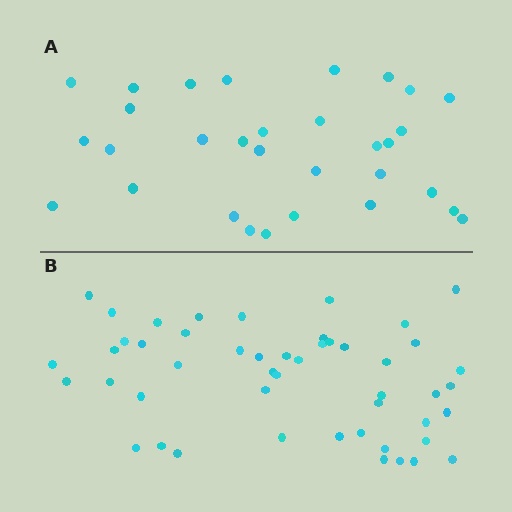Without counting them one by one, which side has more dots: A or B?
Region B (the bottom region) has more dots.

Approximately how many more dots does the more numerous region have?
Region B has approximately 20 more dots than region A.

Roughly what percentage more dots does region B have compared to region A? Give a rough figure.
About 60% more.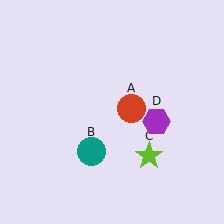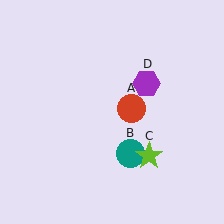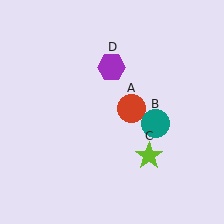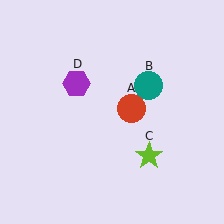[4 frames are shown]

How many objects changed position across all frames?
2 objects changed position: teal circle (object B), purple hexagon (object D).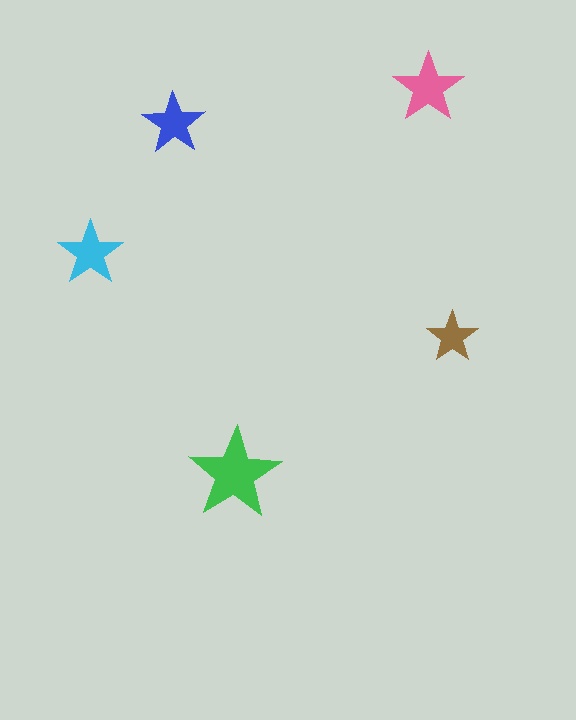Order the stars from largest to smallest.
the green one, the pink one, the cyan one, the blue one, the brown one.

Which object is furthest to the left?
The cyan star is leftmost.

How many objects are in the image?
There are 5 objects in the image.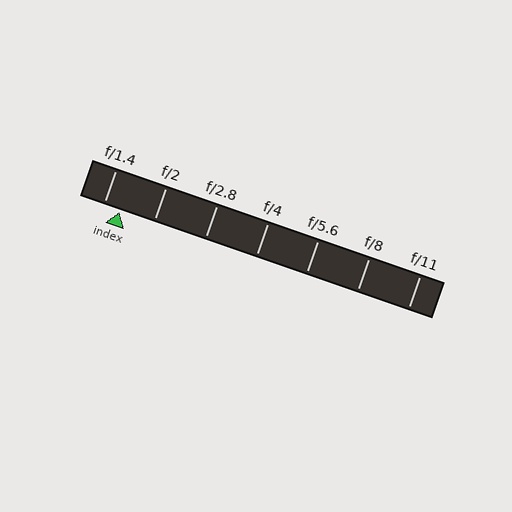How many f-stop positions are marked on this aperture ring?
There are 7 f-stop positions marked.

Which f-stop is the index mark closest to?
The index mark is closest to f/1.4.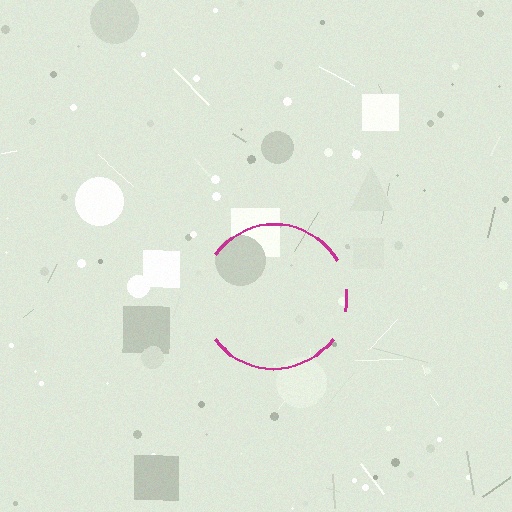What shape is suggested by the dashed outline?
The dashed outline suggests a circle.